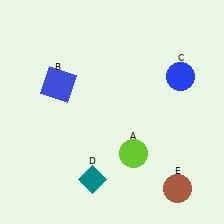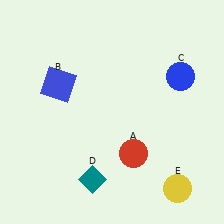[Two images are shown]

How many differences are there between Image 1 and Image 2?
There are 2 differences between the two images.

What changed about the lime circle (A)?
In Image 1, A is lime. In Image 2, it changed to red.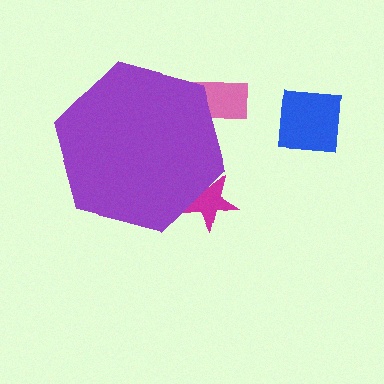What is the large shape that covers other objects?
A purple hexagon.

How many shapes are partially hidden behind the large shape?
2 shapes are partially hidden.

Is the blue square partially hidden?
No, the blue square is fully visible.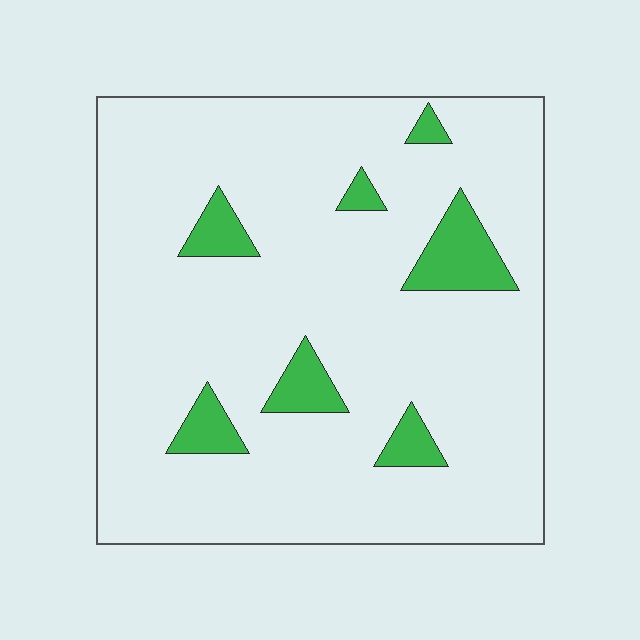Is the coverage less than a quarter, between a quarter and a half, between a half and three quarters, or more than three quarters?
Less than a quarter.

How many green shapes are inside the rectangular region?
7.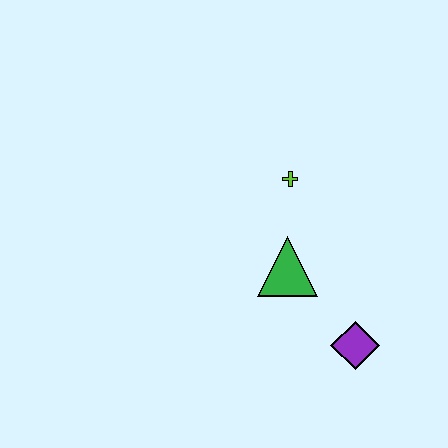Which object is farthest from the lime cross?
The purple diamond is farthest from the lime cross.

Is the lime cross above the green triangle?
Yes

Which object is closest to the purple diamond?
The green triangle is closest to the purple diamond.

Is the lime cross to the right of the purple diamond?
No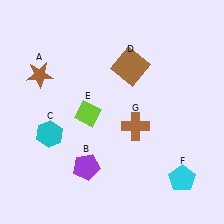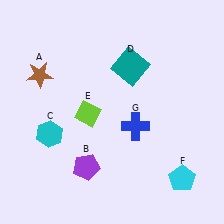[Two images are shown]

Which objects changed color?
D changed from brown to teal. G changed from brown to blue.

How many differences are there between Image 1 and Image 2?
There are 2 differences between the two images.